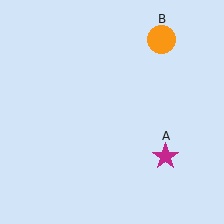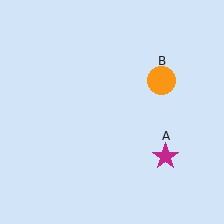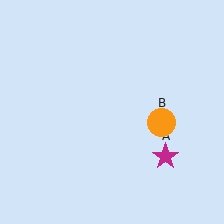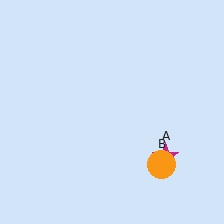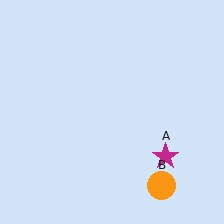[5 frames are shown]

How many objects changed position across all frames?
1 object changed position: orange circle (object B).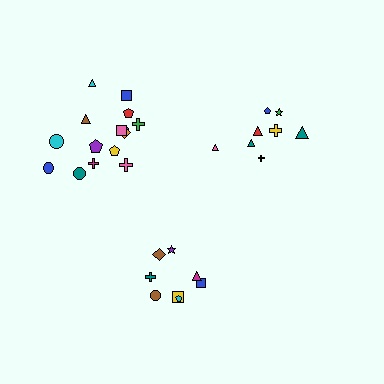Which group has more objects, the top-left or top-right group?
The top-left group.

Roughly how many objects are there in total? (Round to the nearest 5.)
Roughly 30 objects in total.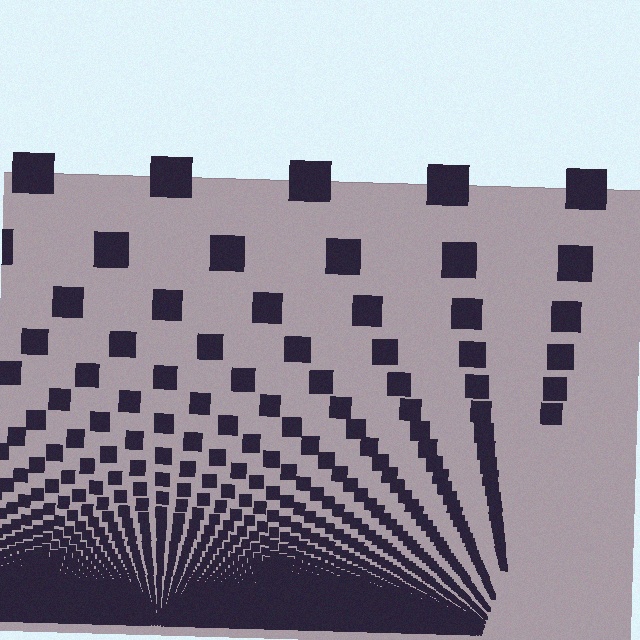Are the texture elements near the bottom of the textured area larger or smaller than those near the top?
Smaller. The gradient is inverted — elements near the bottom are smaller and denser.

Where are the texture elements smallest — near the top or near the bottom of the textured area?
Near the bottom.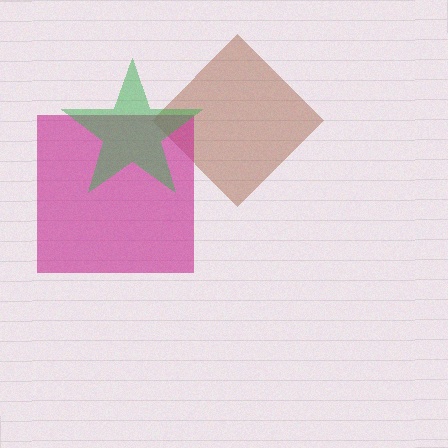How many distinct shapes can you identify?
There are 3 distinct shapes: a brown diamond, a magenta square, a green star.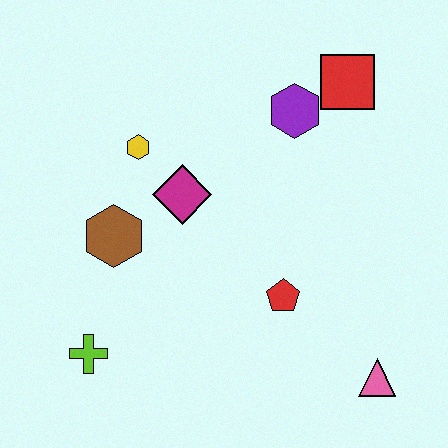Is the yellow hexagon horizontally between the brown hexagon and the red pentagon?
Yes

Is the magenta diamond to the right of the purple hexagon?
No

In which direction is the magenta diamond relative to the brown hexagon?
The magenta diamond is to the right of the brown hexagon.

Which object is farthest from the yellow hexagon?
The pink triangle is farthest from the yellow hexagon.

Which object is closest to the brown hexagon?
The magenta diamond is closest to the brown hexagon.